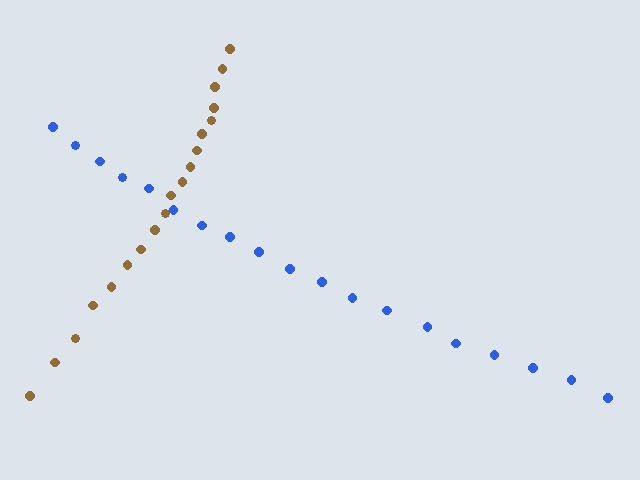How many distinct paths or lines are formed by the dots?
There are 2 distinct paths.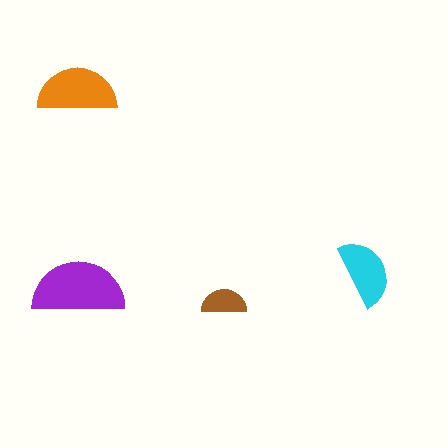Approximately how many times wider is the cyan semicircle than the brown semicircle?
About 1.5 times wider.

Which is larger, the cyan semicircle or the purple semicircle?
The purple one.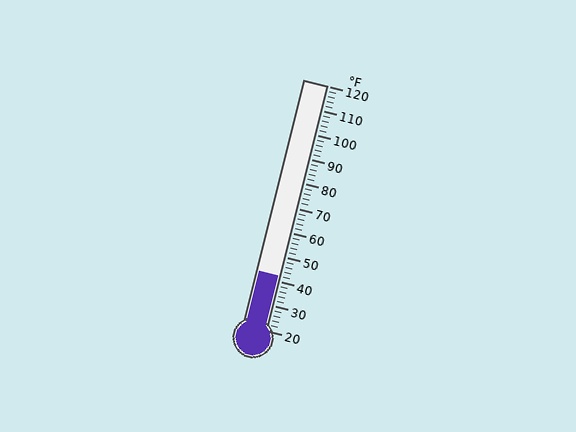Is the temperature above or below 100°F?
The temperature is below 100°F.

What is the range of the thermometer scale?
The thermometer scale ranges from 20°F to 120°F.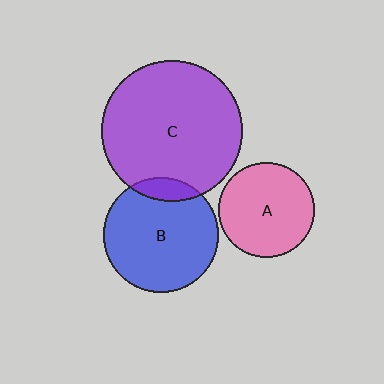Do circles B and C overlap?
Yes.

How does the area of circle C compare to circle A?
Approximately 2.2 times.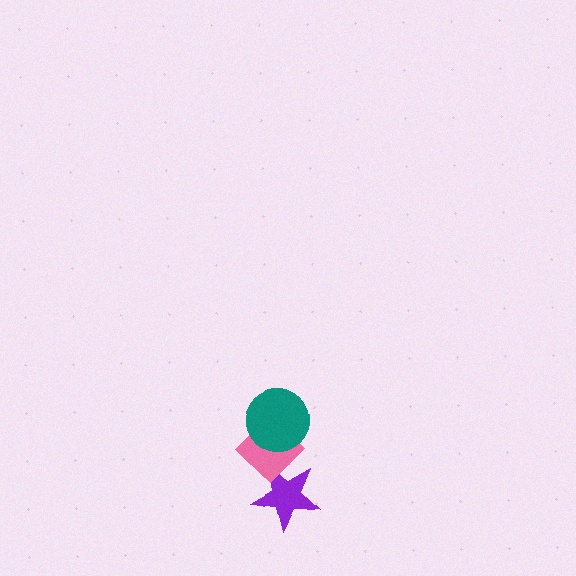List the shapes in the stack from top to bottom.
From top to bottom: the teal circle, the pink diamond, the purple star.